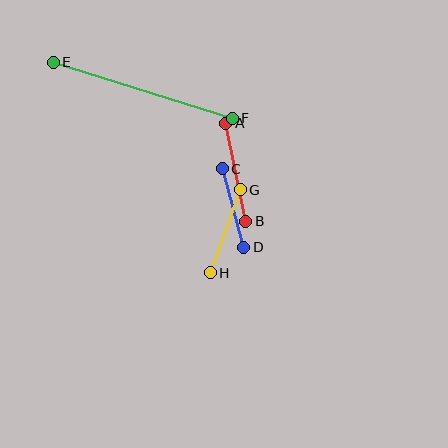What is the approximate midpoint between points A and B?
The midpoint is at approximately (236, 172) pixels.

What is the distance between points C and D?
The distance is approximately 82 pixels.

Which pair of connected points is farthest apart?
Points E and F are farthest apart.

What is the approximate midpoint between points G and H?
The midpoint is at approximately (225, 231) pixels.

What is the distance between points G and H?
The distance is approximately 88 pixels.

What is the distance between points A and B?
The distance is approximately 100 pixels.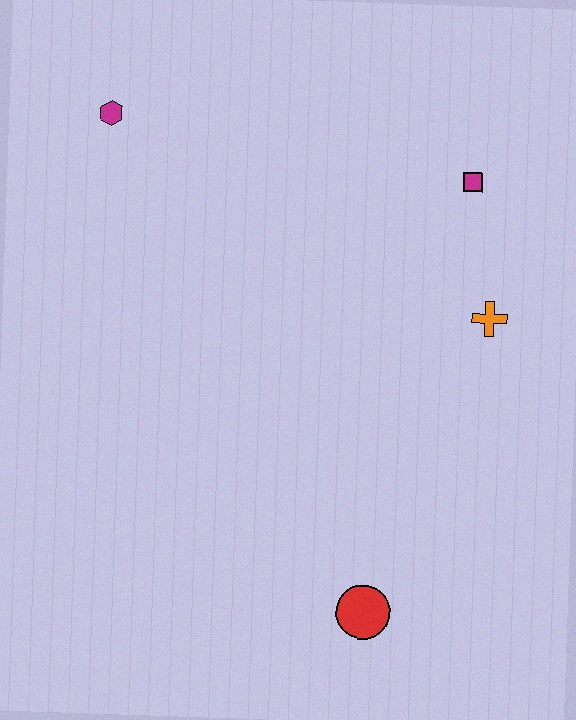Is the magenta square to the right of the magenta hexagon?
Yes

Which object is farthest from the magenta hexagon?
The red circle is farthest from the magenta hexagon.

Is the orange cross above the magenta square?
No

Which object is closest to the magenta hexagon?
The magenta square is closest to the magenta hexagon.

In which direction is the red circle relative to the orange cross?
The red circle is below the orange cross.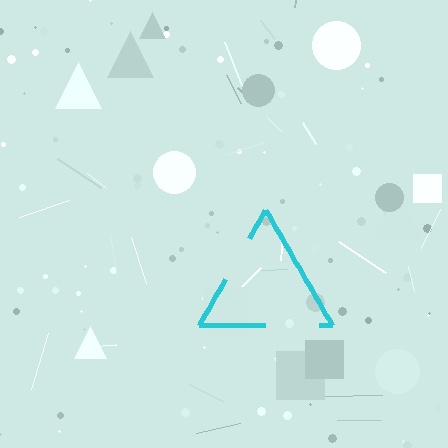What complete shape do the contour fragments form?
The contour fragments form a triangle.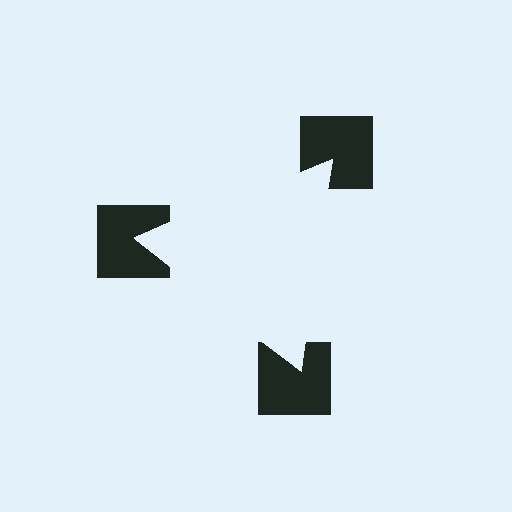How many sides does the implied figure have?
3 sides.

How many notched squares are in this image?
There are 3 — one at each vertex of the illusory triangle.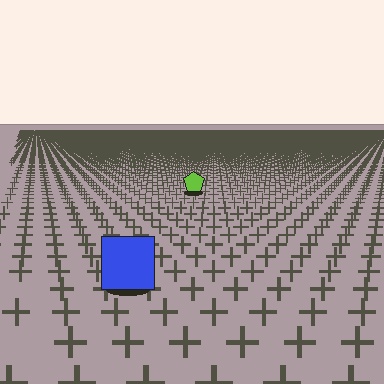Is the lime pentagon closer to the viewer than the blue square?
No. The blue square is closer — you can tell from the texture gradient: the ground texture is coarser near it.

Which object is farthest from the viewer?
The lime pentagon is farthest from the viewer. It appears smaller and the ground texture around it is denser.